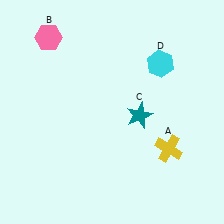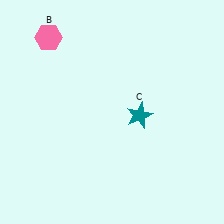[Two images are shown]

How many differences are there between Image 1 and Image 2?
There are 2 differences between the two images.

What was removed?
The yellow cross (A), the cyan hexagon (D) were removed in Image 2.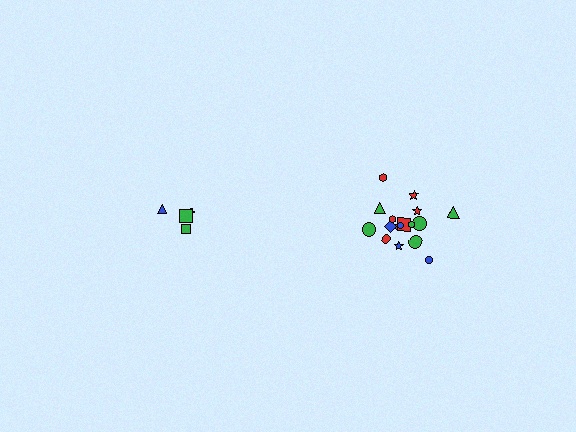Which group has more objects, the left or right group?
The right group.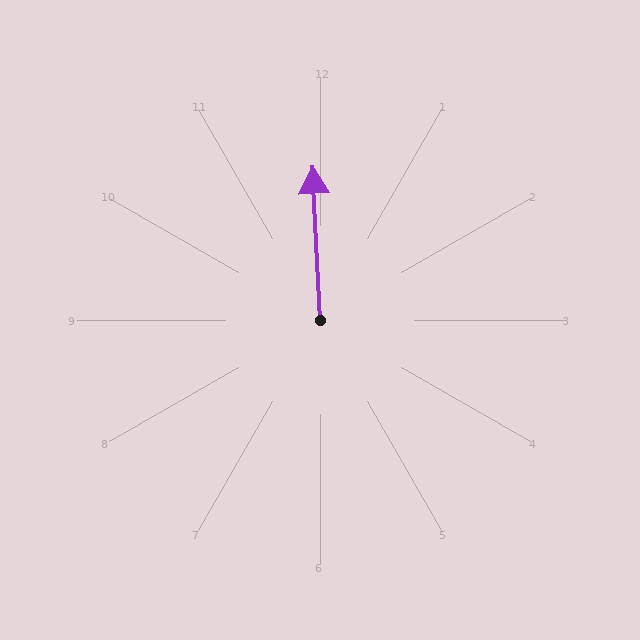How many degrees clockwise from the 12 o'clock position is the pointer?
Approximately 357 degrees.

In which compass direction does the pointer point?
North.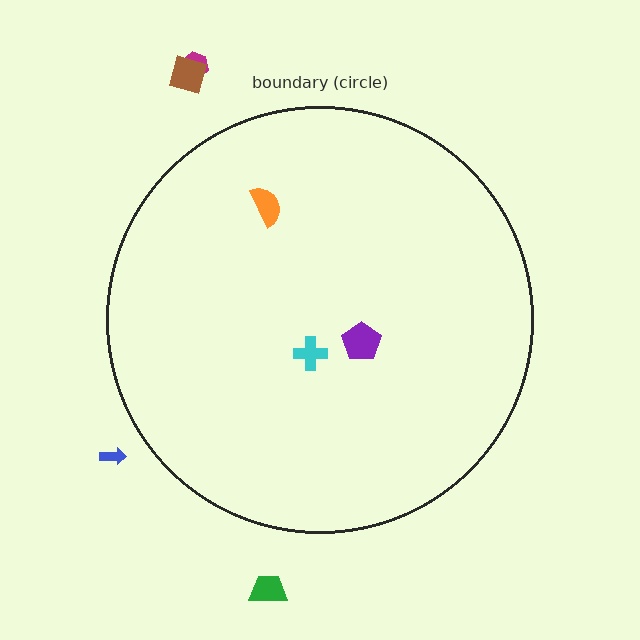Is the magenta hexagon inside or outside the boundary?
Outside.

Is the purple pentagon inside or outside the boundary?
Inside.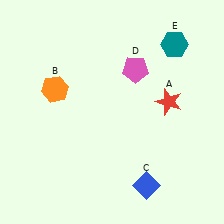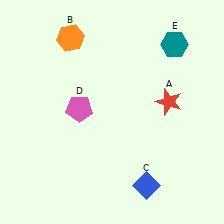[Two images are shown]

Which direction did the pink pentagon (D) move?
The pink pentagon (D) moved left.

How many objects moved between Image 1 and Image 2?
2 objects moved between the two images.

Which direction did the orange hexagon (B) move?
The orange hexagon (B) moved up.